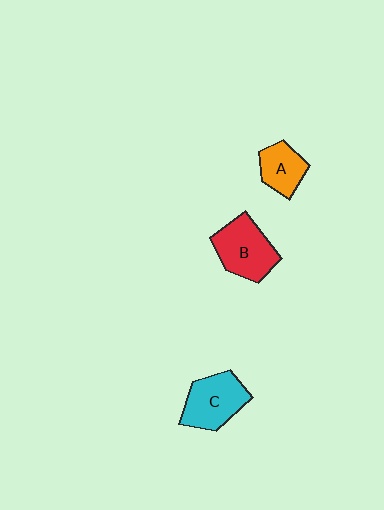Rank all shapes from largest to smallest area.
From largest to smallest: B (red), C (cyan), A (orange).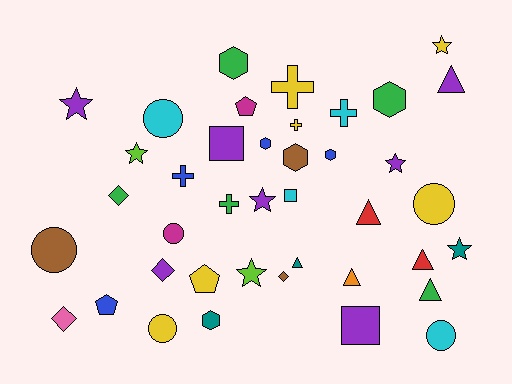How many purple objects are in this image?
There are 7 purple objects.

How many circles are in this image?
There are 6 circles.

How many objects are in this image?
There are 40 objects.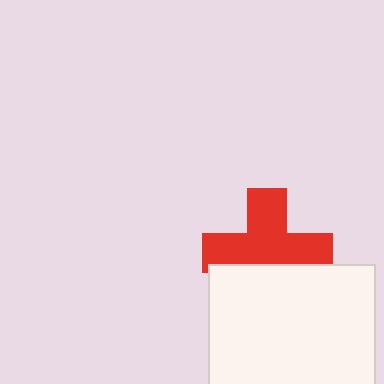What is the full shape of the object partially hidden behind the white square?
The partially hidden object is a red cross.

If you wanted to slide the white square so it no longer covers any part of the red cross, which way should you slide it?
Slide it down — that is the most direct way to separate the two shapes.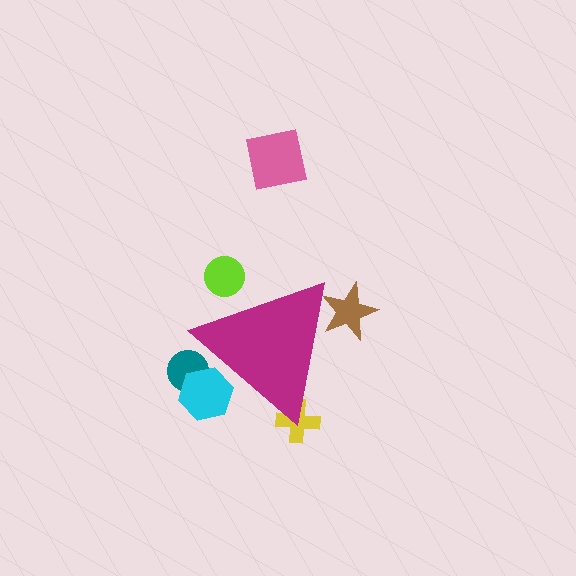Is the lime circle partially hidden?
Yes, the lime circle is partially hidden behind the magenta triangle.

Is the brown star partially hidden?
Yes, the brown star is partially hidden behind the magenta triangle.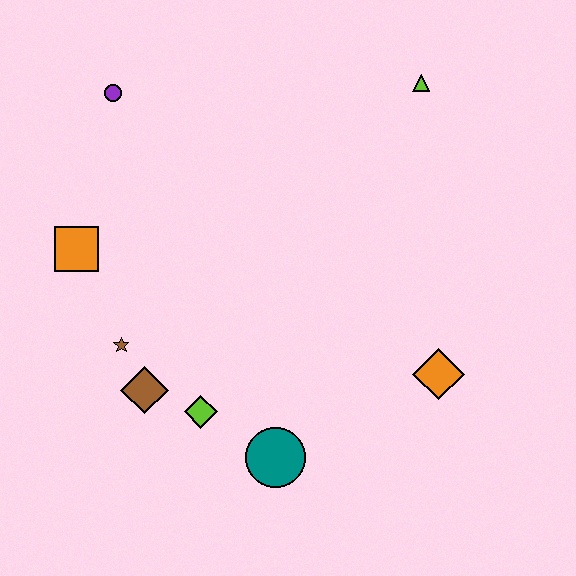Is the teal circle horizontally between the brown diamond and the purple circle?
No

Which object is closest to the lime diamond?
The brown diamond is closest to the lime diamond.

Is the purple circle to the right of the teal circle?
No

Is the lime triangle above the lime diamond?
Yes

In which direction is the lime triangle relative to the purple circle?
The lime triangle is to the right of the purple circle.